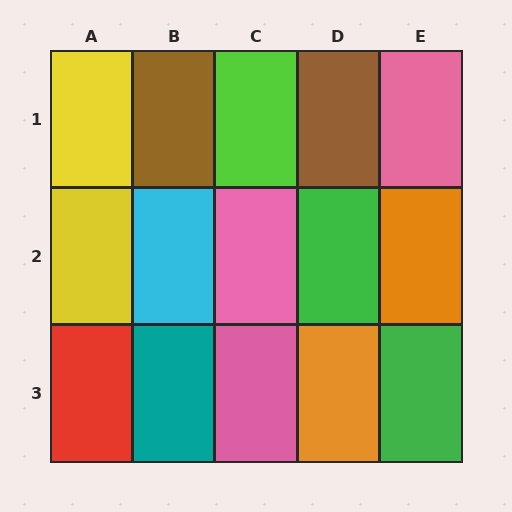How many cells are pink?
3 cells are pink.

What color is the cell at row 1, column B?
Brown.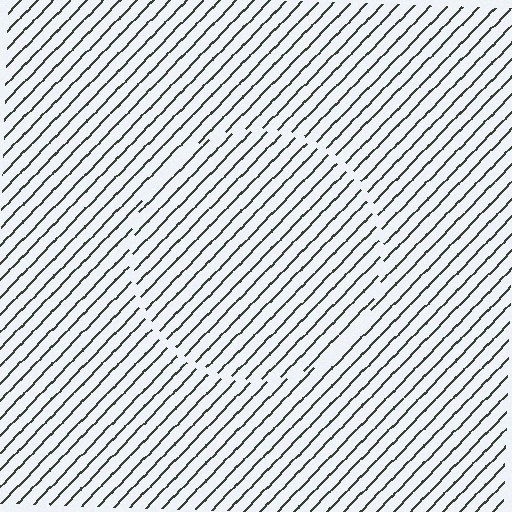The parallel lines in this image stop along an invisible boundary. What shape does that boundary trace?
An illusory circle. The interior of the shape contains the same grating, shifted by half a period — the contour is defined by the phase discontinuity where line-ends from the inner and outer gratings abut.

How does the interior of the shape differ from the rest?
The interior of the shape contains the same grating, shifted by half a period — the contour is defined by the phase discontinuity where line-ends from the inner and outer gratings abut.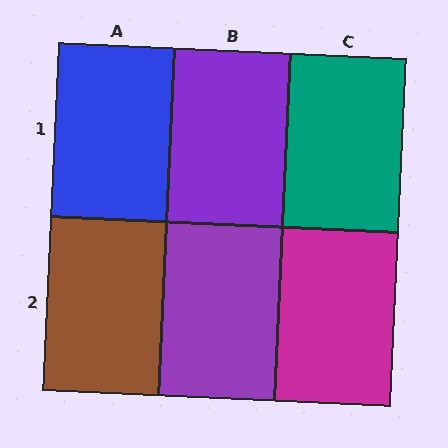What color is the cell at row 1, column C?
Teal.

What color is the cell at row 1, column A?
Blue.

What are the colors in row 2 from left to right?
Brown, purple, magenta.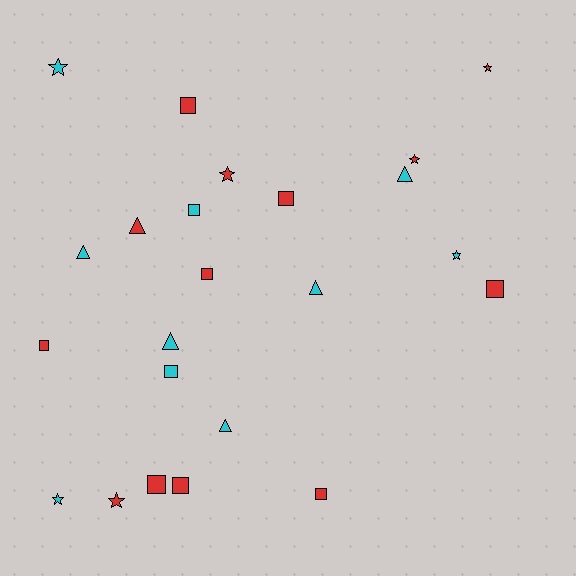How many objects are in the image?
There are 23 objects.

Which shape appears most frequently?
Square, with 10 objects.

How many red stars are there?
There are 4 red stars.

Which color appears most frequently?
Red, with 13 objects.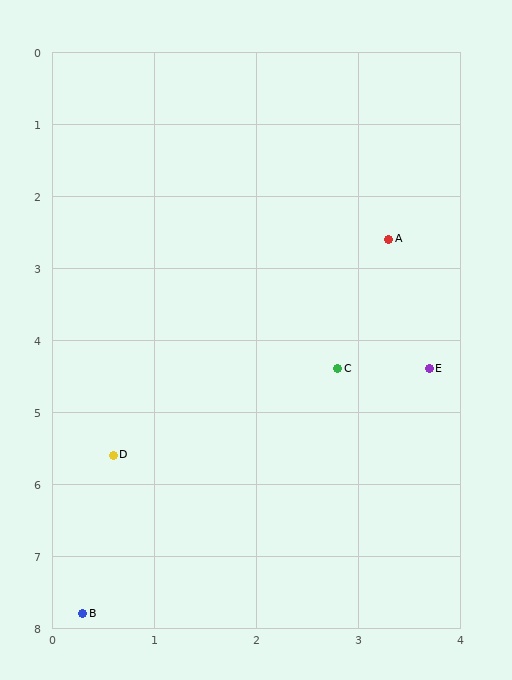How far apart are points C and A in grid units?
Points C and A are about 1.9 grid units apart.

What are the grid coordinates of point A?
Point A is at approximately (3.3, 2.6).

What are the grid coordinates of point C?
Point C is at approximately (2.8, 4.4).